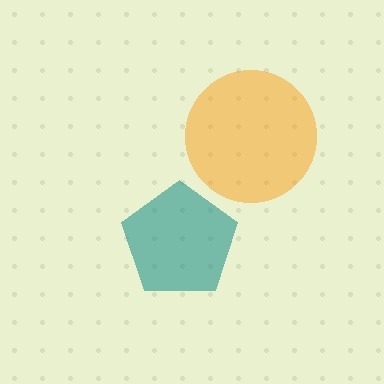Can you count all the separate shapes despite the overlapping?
Yes, there are 2 separate shapes.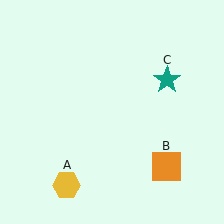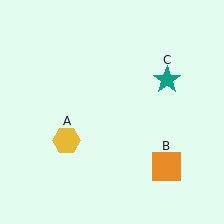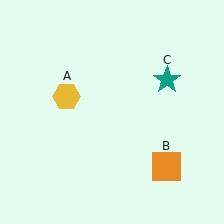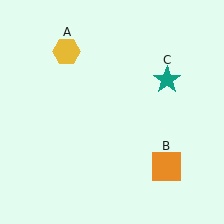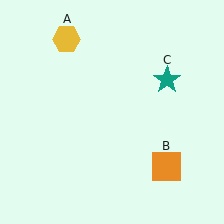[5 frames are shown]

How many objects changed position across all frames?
1 object changed position: yellow hexagon (object A).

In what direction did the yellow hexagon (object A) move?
The yellow hexagon (object A) moved up.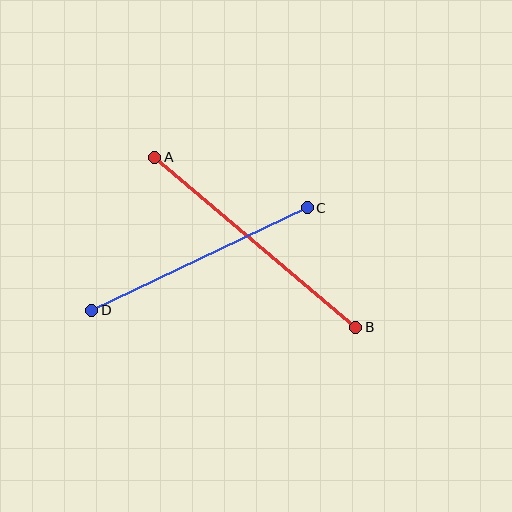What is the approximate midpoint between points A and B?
The midpoint is at approximately (255, 242) pixels.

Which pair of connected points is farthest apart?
Points A and B are farthest apart.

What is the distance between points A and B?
The distance is approximately 263 pixels.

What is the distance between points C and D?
The distance is approximately 238 pixels.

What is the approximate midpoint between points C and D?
The midpoint is at approximately (200, 259) pixels.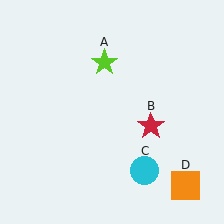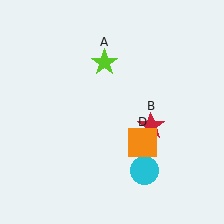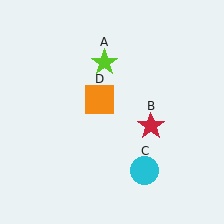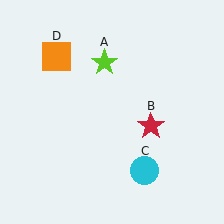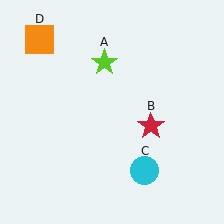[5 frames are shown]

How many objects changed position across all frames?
1 object changed position: orange square (object D).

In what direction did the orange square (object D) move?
The orange square (object D) moved up and to the left.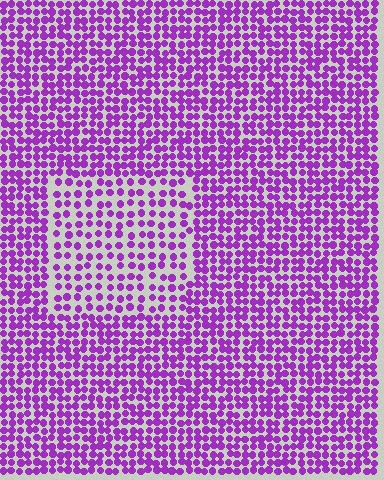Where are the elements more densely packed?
The elements are more densely packed outside the rectangle boundary.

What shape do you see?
I see a rectangle.